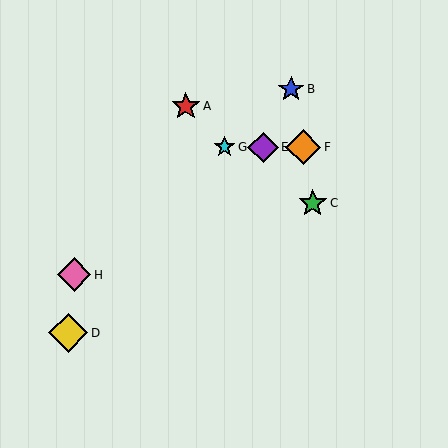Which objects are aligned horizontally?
Objects E, F, G are aligned horizontally.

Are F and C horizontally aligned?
No, F is at y≈147 and C is at y≈203.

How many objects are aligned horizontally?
3 objects (E, F, G) are aligned horizontally.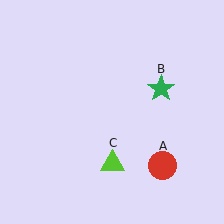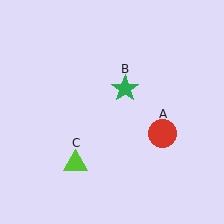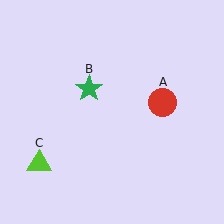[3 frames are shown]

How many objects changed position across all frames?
3 objects changed position: red circle (object A), green star (object B), lime triangle (object C).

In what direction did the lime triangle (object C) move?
The lime triangle (object C) moved left.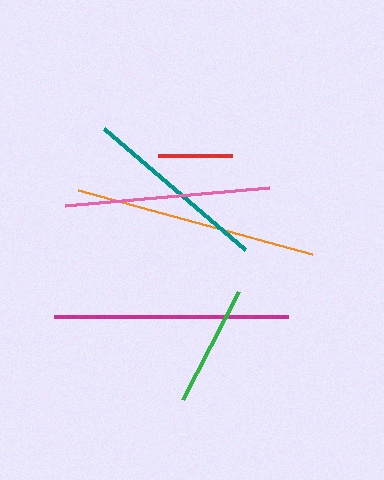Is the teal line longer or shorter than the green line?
The teal line is longer than the green line.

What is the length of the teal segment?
The teal segment is approximately 186 pixels long.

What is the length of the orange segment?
The orange segment is approximately 243 pixels long.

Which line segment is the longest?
The orange line is the longest at approximately 243 pixels.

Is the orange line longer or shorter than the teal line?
The orange line is longer than the teal line.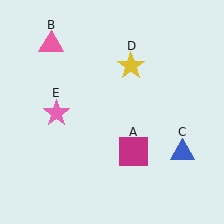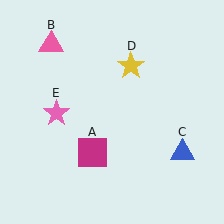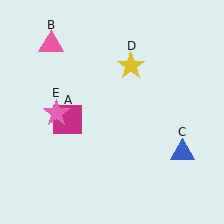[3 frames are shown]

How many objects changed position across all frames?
1 object changed position: magenta square (object A).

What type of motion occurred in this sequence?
The magenta square (object A) rotated clockwise around the center of the scene.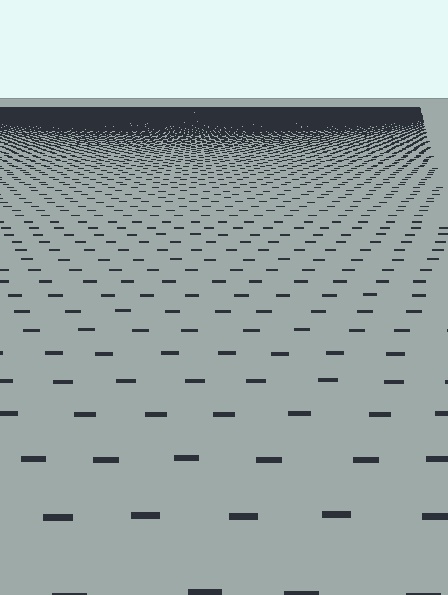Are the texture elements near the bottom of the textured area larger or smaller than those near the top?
Larger. Near the bottom, elements are closer to the viewer and appear at a bigger on-screen size.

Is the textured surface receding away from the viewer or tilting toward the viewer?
The surface is receding away from the viewer. Texture elements get smaller and denser toward the top.